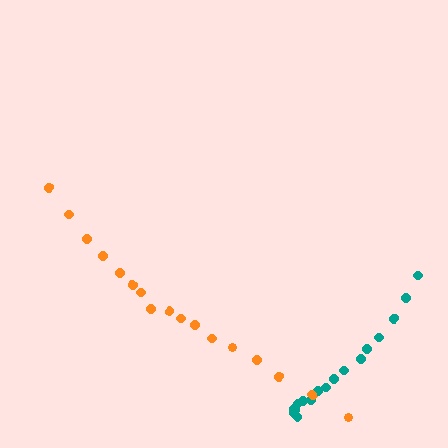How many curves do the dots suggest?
There are 2 distinct paths.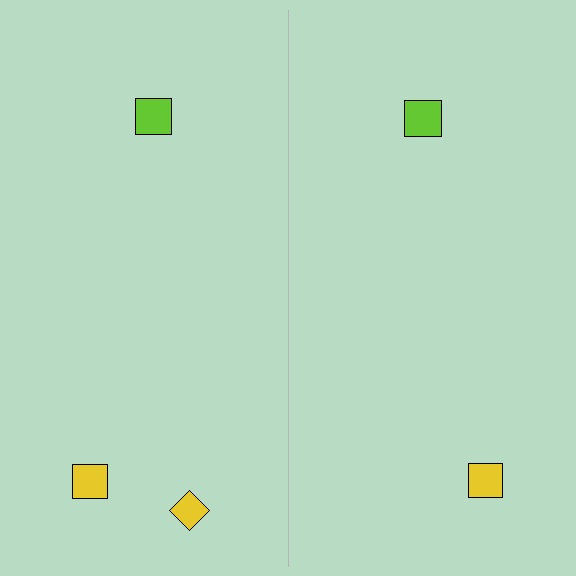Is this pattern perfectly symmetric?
No, the pattern is not perfectly symmetric. A yellow diamond is missing from the right side.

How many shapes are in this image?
There are 5 shapes in this image.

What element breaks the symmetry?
A yellow diamond is missing from the right side.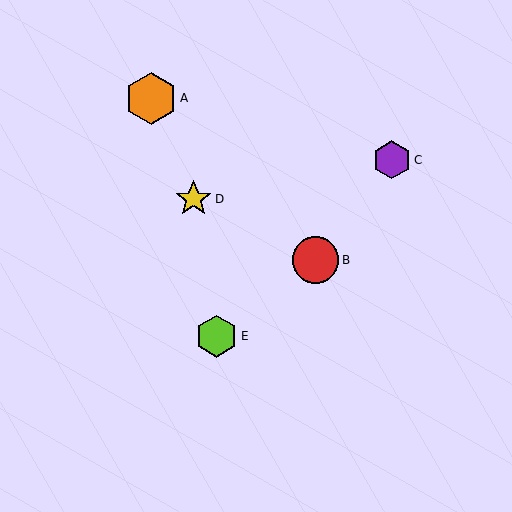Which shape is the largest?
The orange hexagon (labeled A) is the largest.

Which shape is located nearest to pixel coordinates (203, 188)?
The yellow star (labeled D) at (193, 199) is nearest to that location.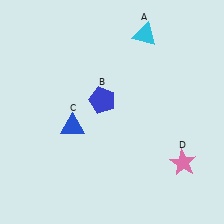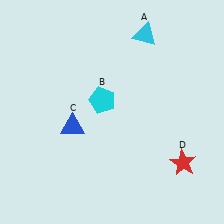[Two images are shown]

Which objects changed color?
B changed from blue to cyan. D changed from pink to red.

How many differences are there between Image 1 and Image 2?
There are 2 differences between the two images.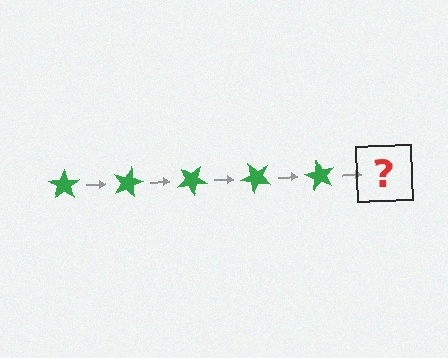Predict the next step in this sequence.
The next step is a green star rotated 75 degrees.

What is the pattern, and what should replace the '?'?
The pattern is that the star rotates 15 degrees each step. The '?' should be a green star rotated 75 degrees.